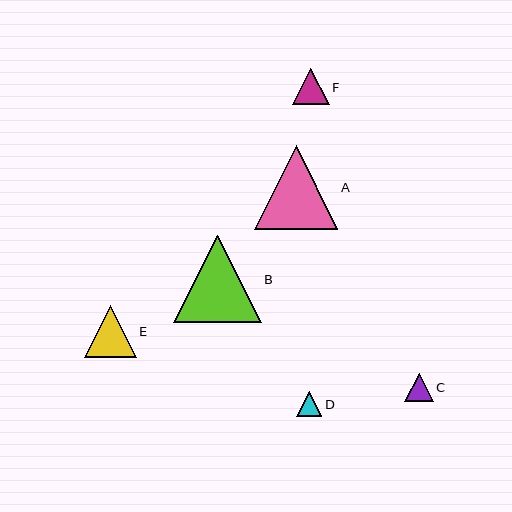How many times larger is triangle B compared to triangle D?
Triangle B is approximately 3.5 times the size of triangle D.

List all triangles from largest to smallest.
From largest to smallest: B, A, E, F, C, D.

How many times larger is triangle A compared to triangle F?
Triangle A is approximately 2.3 times the size of triangle F.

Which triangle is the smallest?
Triangle D is the smallest with a size of approximately 25 pixels.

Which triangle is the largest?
Triangle B is the largest with a size of approximately 88 pixels.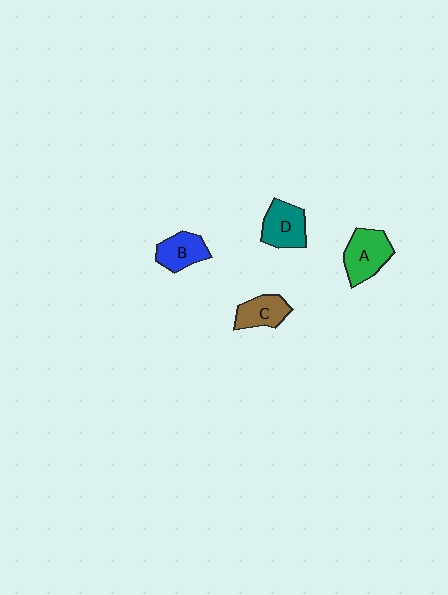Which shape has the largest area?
Shape A (green).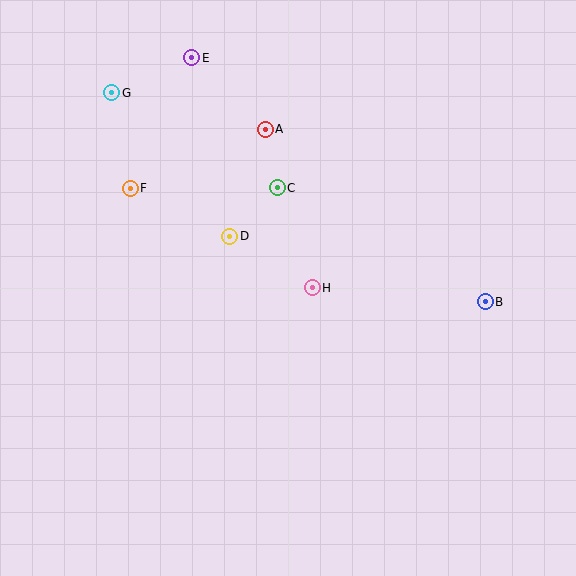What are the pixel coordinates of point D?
Point D is at (230, 236).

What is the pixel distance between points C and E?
The distance between C and E is 156 pixels.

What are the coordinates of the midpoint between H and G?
The midpoint between H and G is at (212, 190).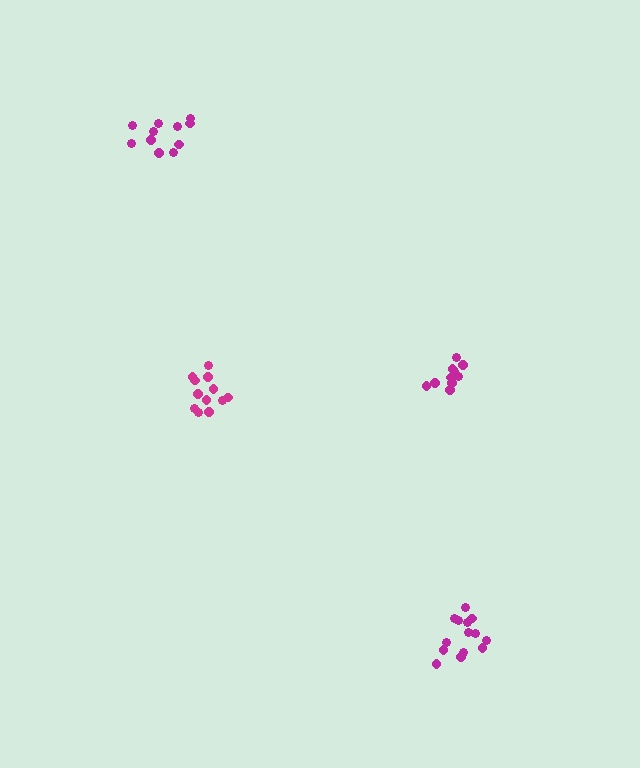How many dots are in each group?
Group 1: 12 dots, Group 2: 14 dots, Group 3: 11 dots, Group 4: 11 dots (48 total).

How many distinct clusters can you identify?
There are 4 distinct clusters.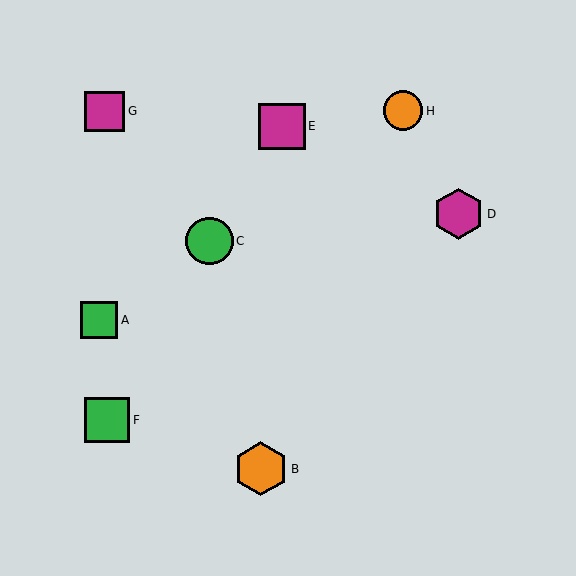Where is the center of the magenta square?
The center of the magenta square is at (282, 126).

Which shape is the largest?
The orange hexagon (labeled B) is the largest.